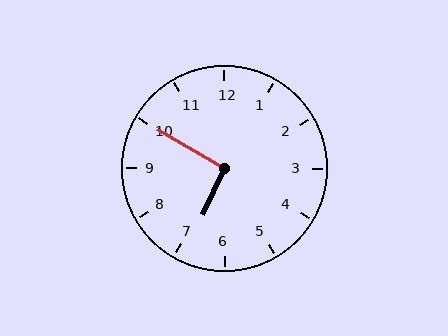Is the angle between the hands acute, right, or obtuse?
It is right.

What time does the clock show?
6:50.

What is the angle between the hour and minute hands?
Approximately 95 degrees.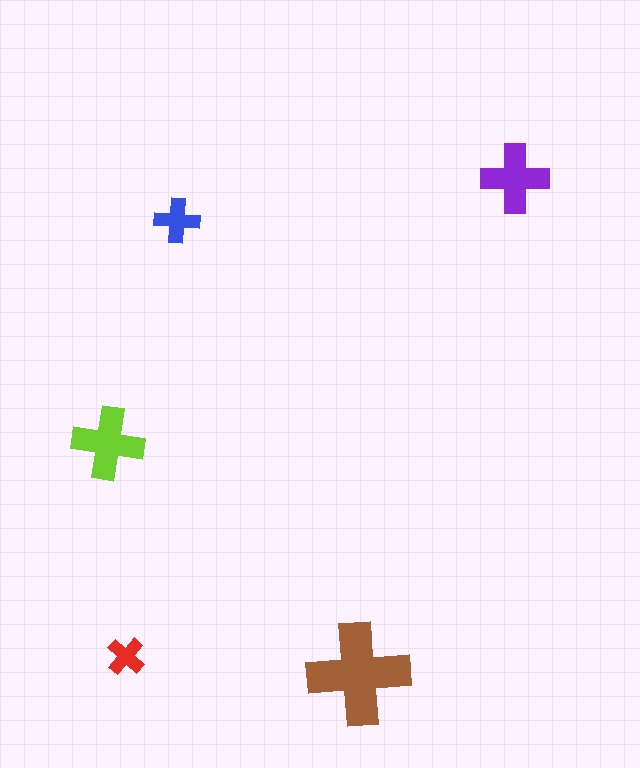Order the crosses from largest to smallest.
the brown one, the lime one, the purple one, the blue one, the red one.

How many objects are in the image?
There are 5 objects in the image.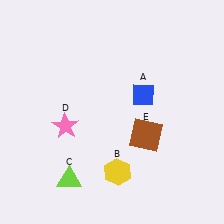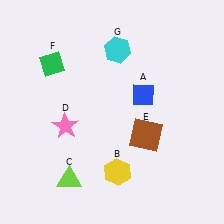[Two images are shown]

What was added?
A green diamond (F), a cyan hexagon (G) were added in Image 2.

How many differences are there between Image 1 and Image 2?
There are 2 differences between the two images.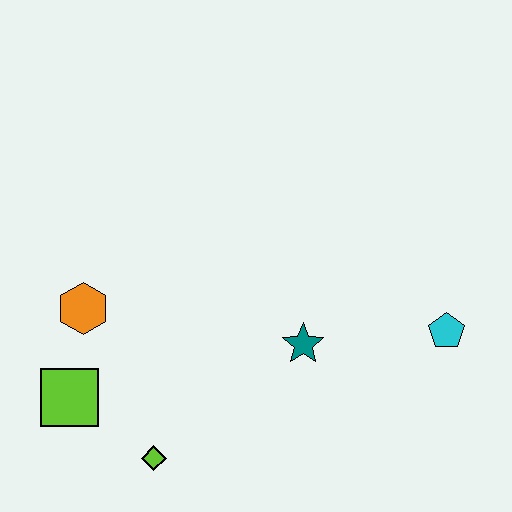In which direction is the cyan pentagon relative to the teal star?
The cyan pentagon is to the right of the teal star.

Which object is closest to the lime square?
The orange hexagon is closest to the lime square.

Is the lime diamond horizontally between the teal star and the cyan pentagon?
No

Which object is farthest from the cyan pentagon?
The lime square is farthest from the cyan pentagon.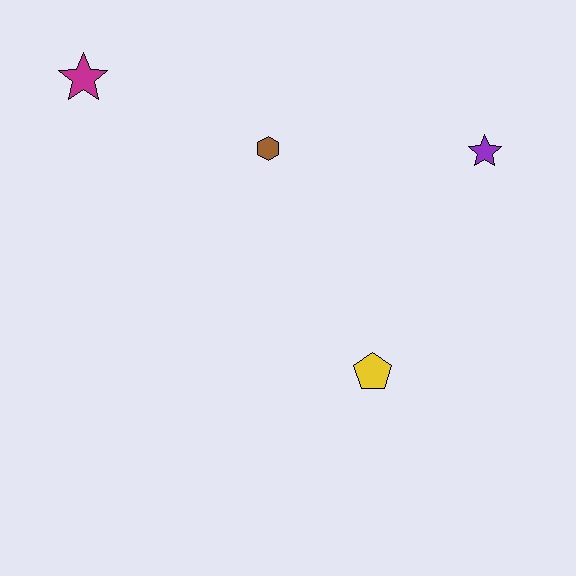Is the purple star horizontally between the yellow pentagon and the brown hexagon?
No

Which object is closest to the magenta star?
The brown hexagon is closest to the magenta star.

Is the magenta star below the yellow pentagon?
No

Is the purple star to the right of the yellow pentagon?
Yes